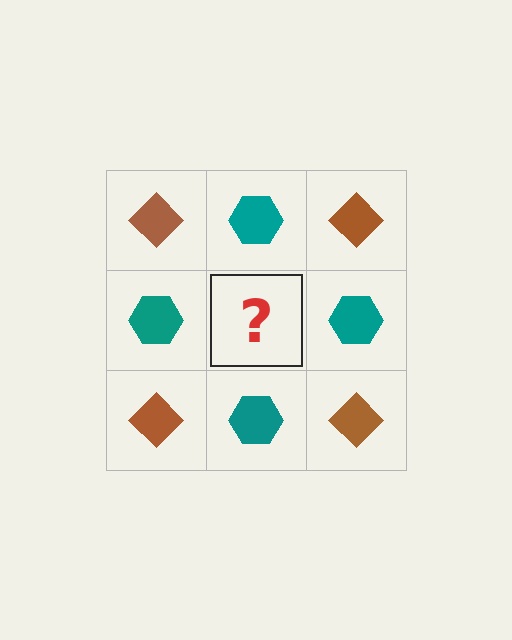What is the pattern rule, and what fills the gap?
The rule is that it alternates brown diamond and teal hexagon in a checkerboard pattern. The gap should be filled with a brown diamond.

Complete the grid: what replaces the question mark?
The question mark should be replaced with a brown diamond.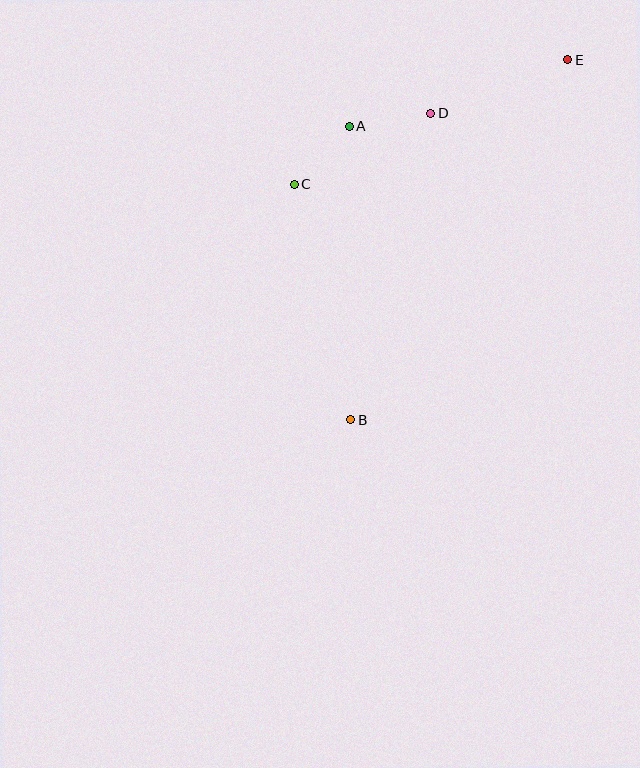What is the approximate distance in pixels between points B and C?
The distance between B and C is approximately 242 pixels.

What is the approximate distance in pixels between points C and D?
The distance between C and D is approximately 154 pixels.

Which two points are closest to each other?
Points A and C are closest to each other.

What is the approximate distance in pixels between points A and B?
The distance between A and B is approximately 293 pixels.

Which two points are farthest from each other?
Points B and E are farthest from each other.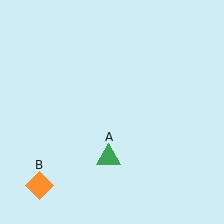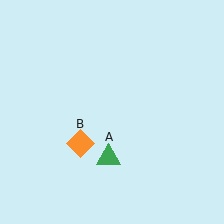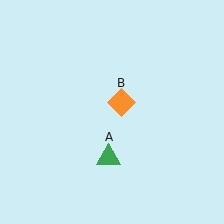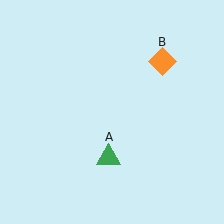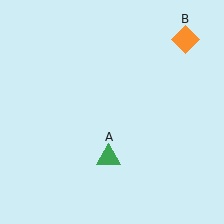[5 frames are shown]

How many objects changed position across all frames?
1 object changed position: orange diamond (object B).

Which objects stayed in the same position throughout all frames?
Green triangle (object A) remained stationary.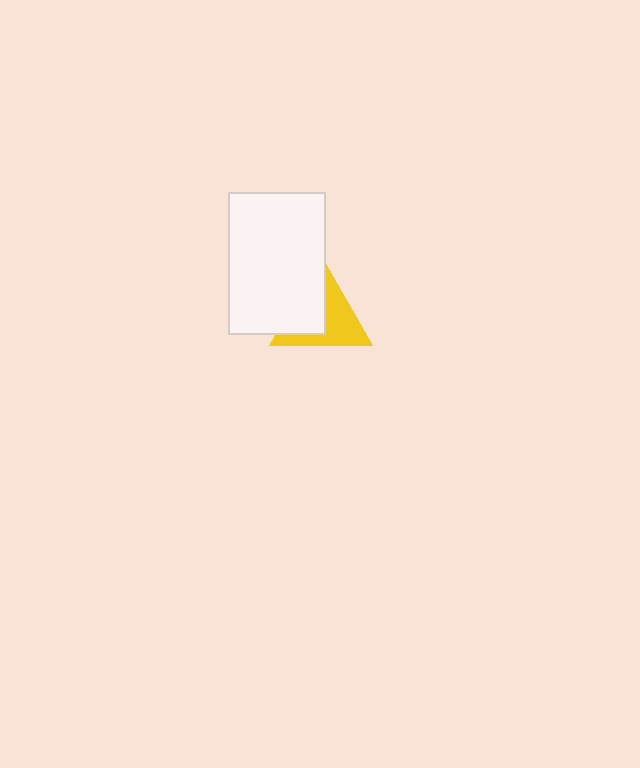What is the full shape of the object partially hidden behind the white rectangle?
The partially hidden object is a yellow triangle.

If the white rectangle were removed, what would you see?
You would see the complete yellow triangle.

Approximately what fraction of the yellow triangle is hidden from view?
Roughly 46% of the yellow triangle is hidden behind the white rectangle.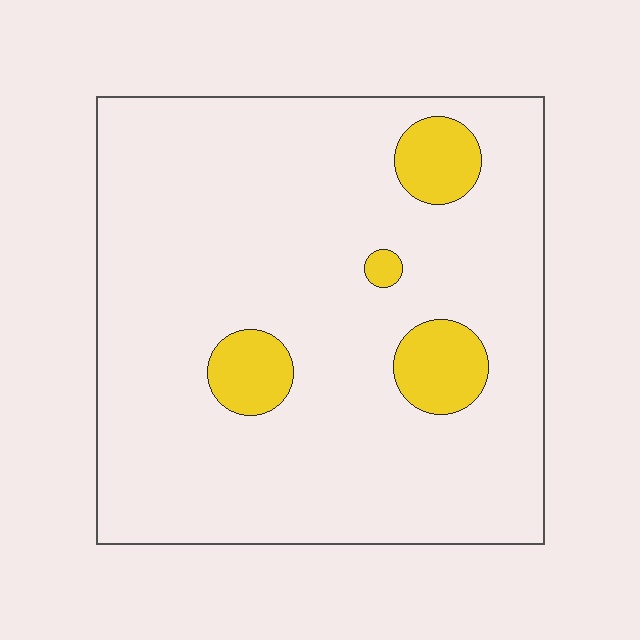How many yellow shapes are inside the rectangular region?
4.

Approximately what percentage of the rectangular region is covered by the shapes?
Approximately 10%.